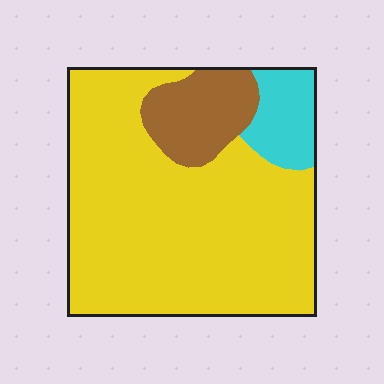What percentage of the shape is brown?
Brown takes up about one eighth (1/8) of the shape.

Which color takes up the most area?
Yellow, at roughly 75%.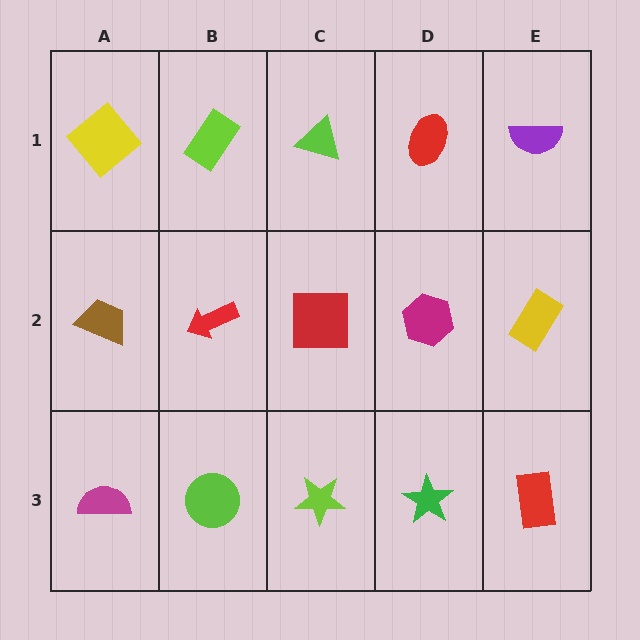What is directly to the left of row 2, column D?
A red square.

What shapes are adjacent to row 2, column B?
A lime rectangle (row 1, column B), a lime circle (row 3, column B), a brown trapezoid (row 2, column A), a red square (row 2, column C).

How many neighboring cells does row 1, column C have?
3.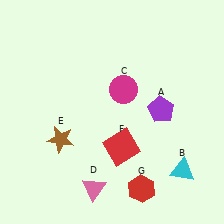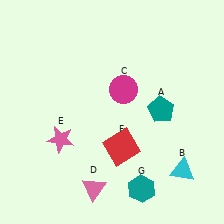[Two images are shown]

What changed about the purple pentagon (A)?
In Image 1, A is purple. In Image 2, it changed to teal.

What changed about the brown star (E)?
In Image 1, E is brown. In Image 2, it changed to pink.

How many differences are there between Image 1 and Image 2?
There are 3 differences between the two images.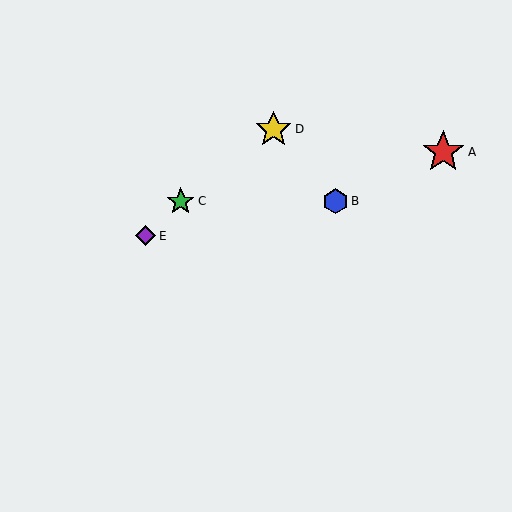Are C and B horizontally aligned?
Yes, both are at y≈201.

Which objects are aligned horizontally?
Objects B, C are aligned horizontally.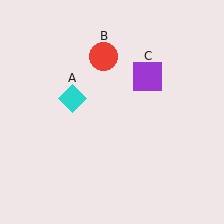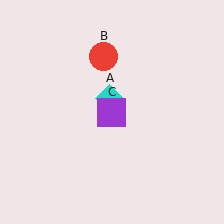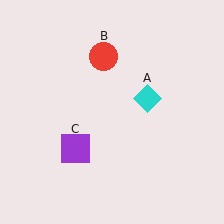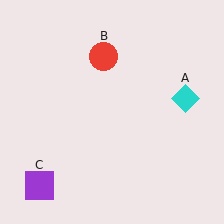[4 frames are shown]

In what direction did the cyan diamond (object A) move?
The cyan diamond (object A) moved right.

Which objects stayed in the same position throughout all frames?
Red circle (object B) remained stationary.